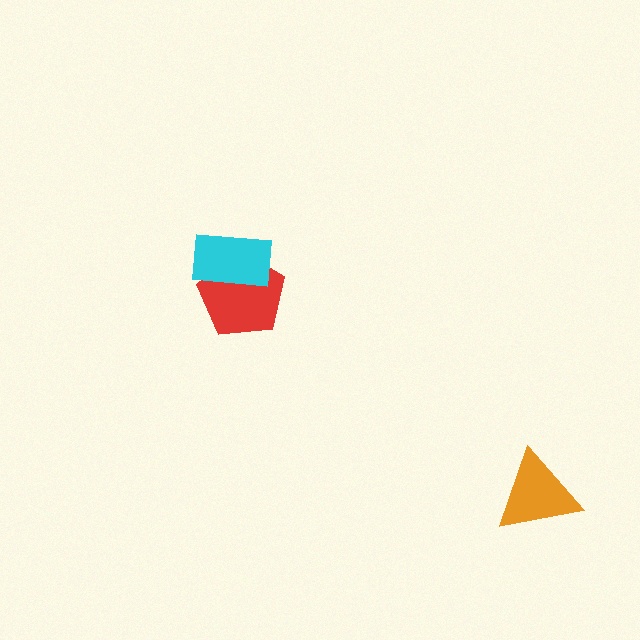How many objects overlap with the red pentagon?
1 object overlaps with the red pentagon.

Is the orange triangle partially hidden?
No, no other shape covers it.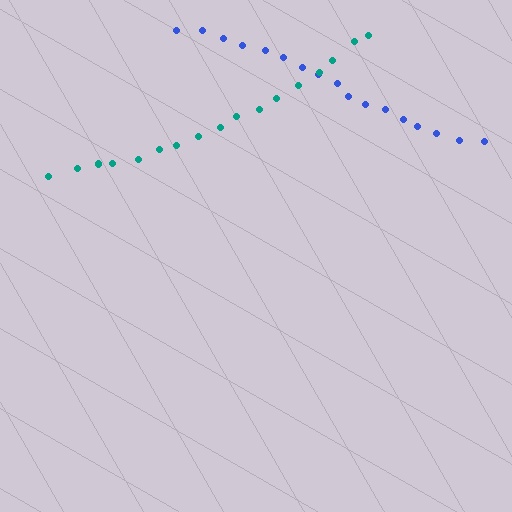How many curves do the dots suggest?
There are 2 distinct paths.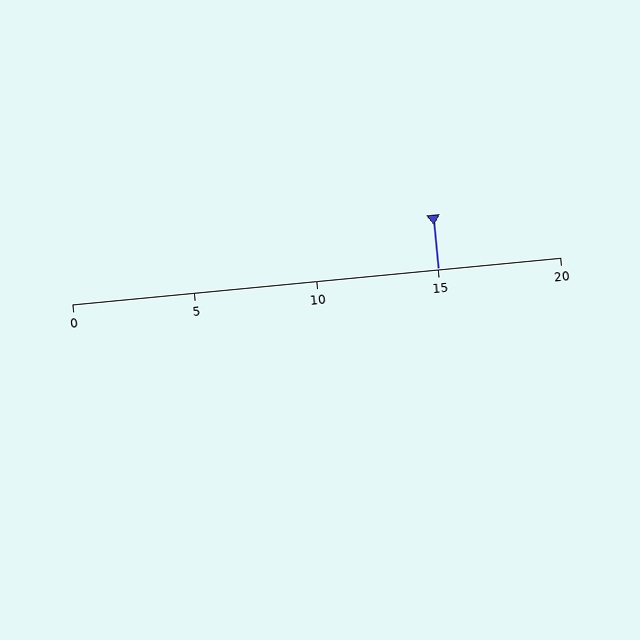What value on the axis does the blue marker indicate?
The marker indicates approximately 15.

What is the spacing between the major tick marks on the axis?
The major ticks are spaced 5 apart.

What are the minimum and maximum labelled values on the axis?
The axis runs from 0 to 20.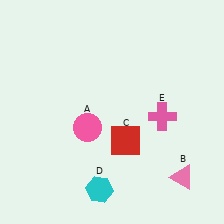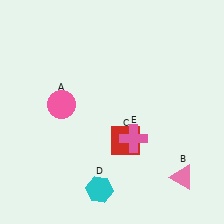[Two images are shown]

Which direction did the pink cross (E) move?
The pink cross (E) moved left.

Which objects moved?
The objects that moved are: the pink circle (A), the pink cross (E).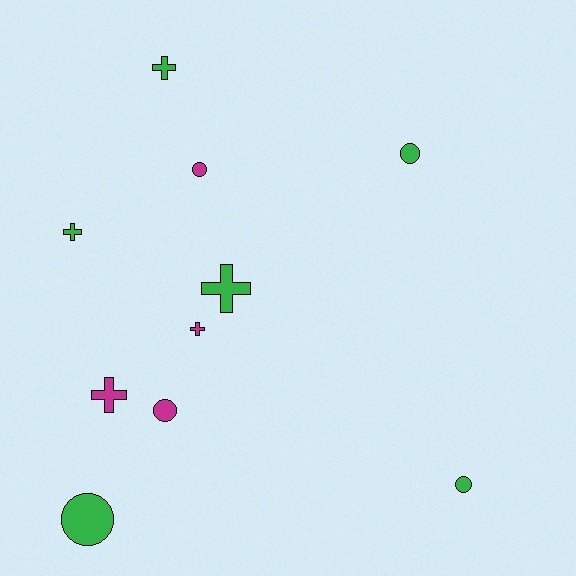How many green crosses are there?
There are 3 green crosses.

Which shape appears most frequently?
Cross, with 5 objects.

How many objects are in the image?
There are 10 objects.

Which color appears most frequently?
Green, with 6 objects.